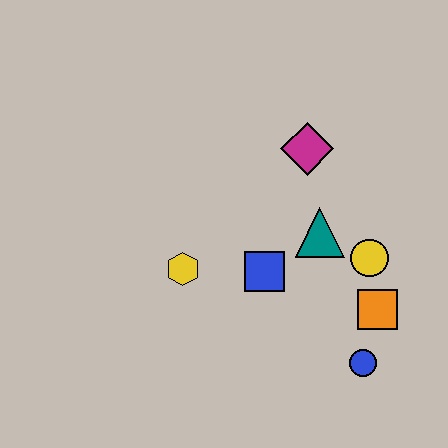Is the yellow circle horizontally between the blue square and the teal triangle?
No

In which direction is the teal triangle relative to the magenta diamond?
The teal triangle is below the magenta diamond.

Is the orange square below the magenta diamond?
Yes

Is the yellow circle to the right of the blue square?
Yes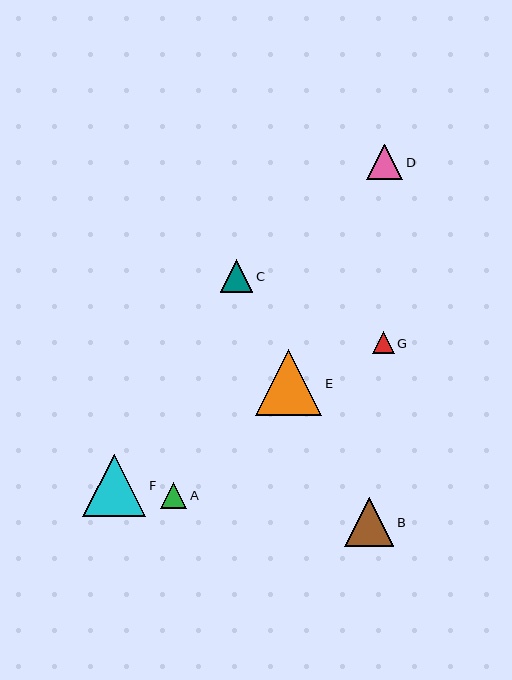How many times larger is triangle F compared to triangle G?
Triangle F is approximately 2.8 times the size of triangle G.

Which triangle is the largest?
Triangle E is the largest with a size of approximately 66 pixels.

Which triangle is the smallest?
Triangle G is the smallest with a size of approximately 22 pixels.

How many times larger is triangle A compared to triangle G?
Triangle A is approximately 1.2 times the size of triangle G.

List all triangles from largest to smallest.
From largest to smallest: E, F, B, D, C, A, G.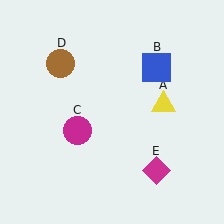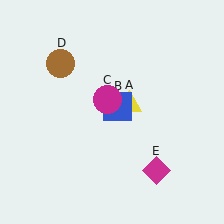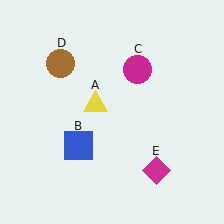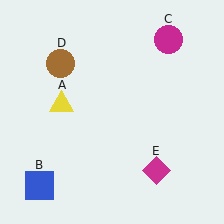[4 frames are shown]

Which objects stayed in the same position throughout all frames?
Brown circle (object D) and magenta diamond (object E) remained stationary.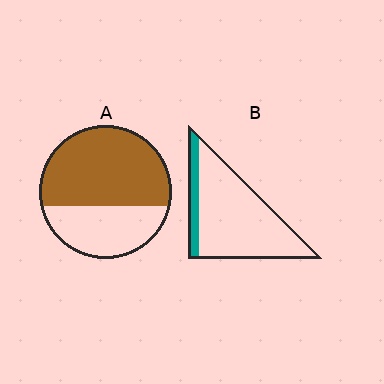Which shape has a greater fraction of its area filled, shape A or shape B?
Shape A.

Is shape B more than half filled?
No.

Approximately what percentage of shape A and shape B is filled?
A is approximately 65% and B is approximately 15%.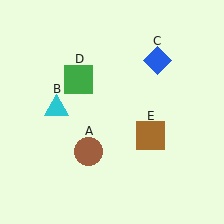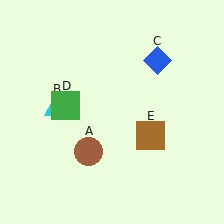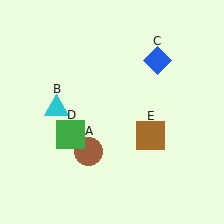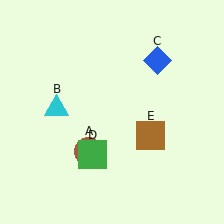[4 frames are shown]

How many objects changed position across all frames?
1 object changed position: green square (object D).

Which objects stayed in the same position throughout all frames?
Brown circle (object A) and cyan triangle (object B) and blue diamond (object C) and brown square (object E) remained stationary.